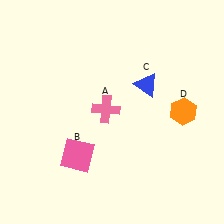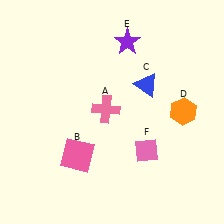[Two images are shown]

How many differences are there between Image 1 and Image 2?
There are 2 differences between the two images.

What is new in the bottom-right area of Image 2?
A pink diamond (F) was added in the bottom-right area of Image 2.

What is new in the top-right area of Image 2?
A purple star (E) was added in the top-right area of Image 2.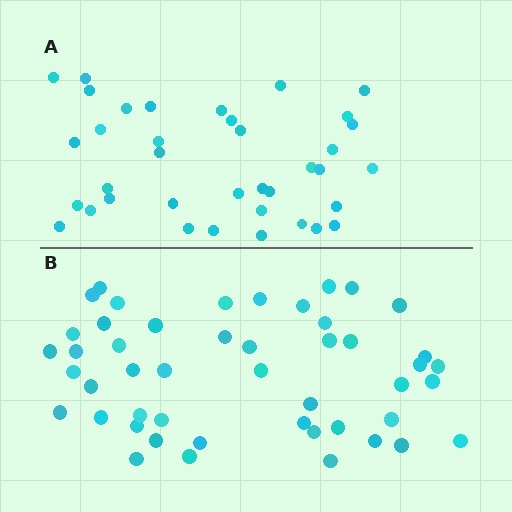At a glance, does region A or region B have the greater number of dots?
Region B (the bottom region) has more dots.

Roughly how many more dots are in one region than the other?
Region B has roughly 12 or so more dots than region A.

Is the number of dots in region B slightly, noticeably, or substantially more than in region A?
Region B has noticeably more, but not dramatically so. The ratio is roughly 1.3 to 1.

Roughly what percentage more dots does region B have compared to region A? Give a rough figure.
About 30% more.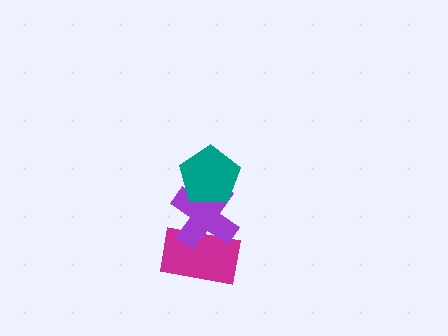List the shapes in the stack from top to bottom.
From top to bottom: the teal pentagon, the purple cross, the magenta rectangle.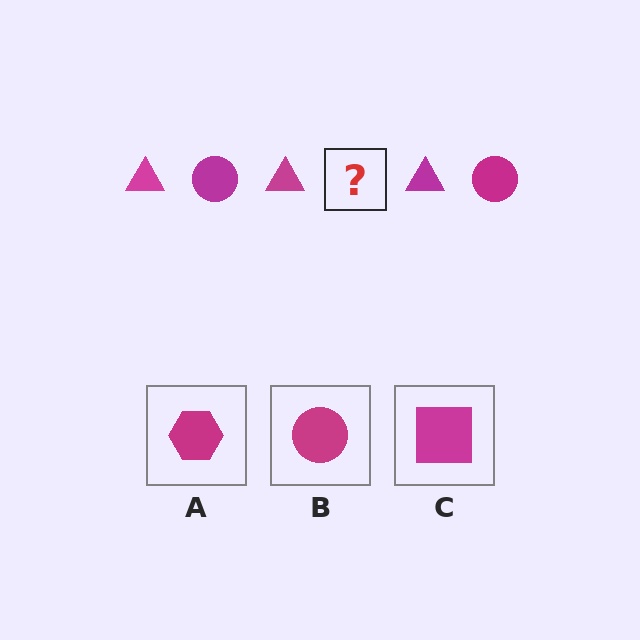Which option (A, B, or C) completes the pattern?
B.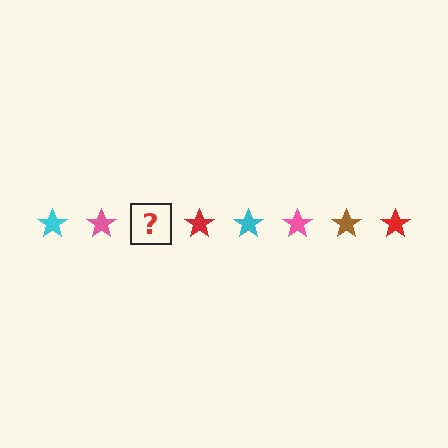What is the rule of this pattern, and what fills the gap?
The rule is that the pattern cycles through cyan, pink, brown, red stars. The gap should be filled with a brown star.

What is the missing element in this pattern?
The missing element is a brown star.